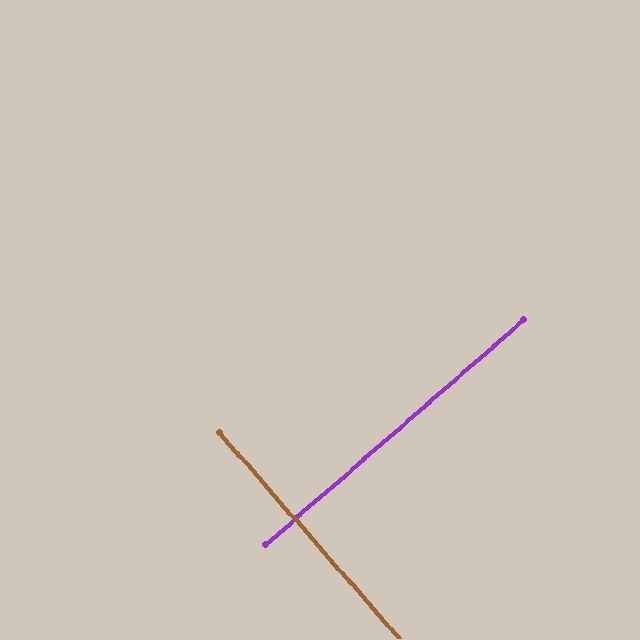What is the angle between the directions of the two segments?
Approximately 90 degrees.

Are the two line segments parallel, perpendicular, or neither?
Perpendicular — they meet at approximately 90°.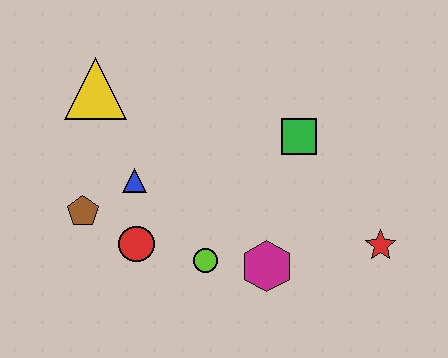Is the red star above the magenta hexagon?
Yes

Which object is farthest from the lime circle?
The yellow triangle is farthest from the lime circle.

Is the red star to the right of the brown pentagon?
Yes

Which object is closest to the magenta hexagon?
The lime circle is closest to the magenta hexagon.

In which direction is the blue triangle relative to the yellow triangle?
The blue triangle is below the yellow triangle.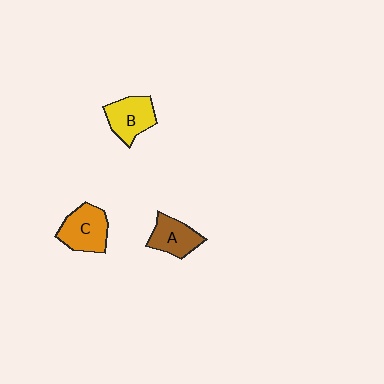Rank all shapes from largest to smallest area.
From largest to smallest: C (orange), B (yellow), A (brown).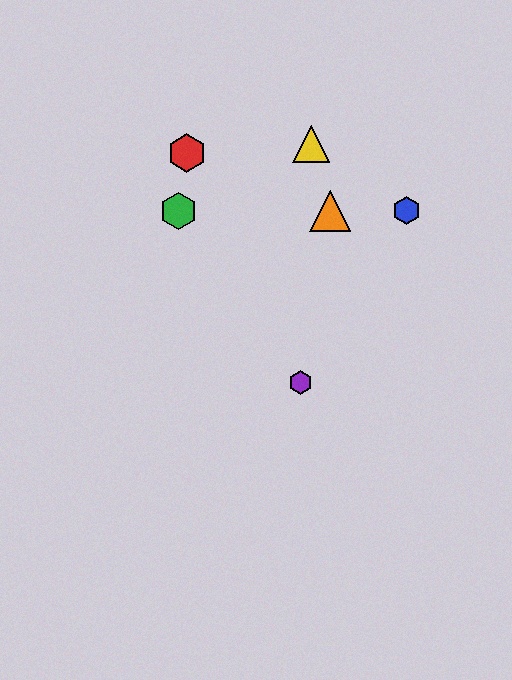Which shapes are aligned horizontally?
The blue hexagon, the green hexagon, the orange triangle are aligned horizontally.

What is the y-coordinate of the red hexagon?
The red hexagon is at y≈153.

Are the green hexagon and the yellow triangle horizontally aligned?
No, the green hexagon is at y≈211 and the yellow triangle is at y≈144.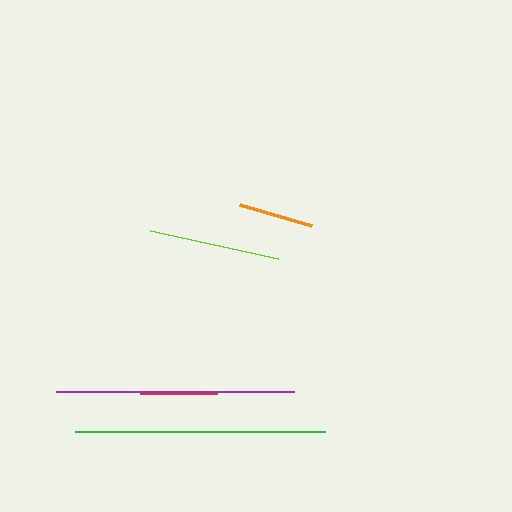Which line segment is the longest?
The green line is the longest at approximately 249 pixels.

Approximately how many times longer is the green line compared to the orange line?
The green line is approximately 3.3 times the length of the orange line.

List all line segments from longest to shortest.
From longest to shortest: green, purple, lime, red, orange.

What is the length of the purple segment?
The purple segment is approximately 238 pixels long.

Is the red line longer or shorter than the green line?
The green line is longer than the red line.